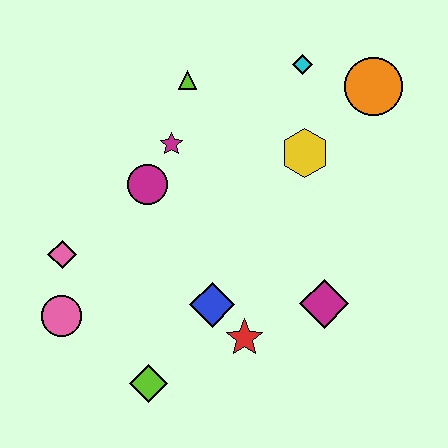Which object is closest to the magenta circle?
The magenta star is closest to the magenta circle.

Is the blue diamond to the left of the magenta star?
No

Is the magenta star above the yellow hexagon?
Yes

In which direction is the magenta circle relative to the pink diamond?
The magenta circle is to the right of the pink diamond.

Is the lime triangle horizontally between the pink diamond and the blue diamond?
Yes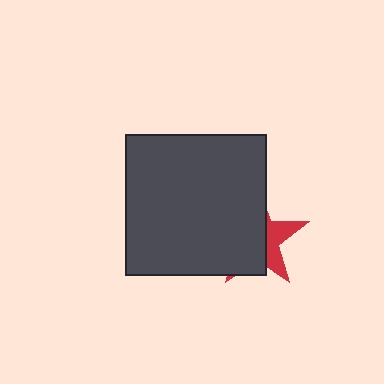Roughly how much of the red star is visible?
A small part of it is visible (roughly 32%).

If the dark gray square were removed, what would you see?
You would see the complete red star.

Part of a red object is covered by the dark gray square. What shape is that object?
It is a star.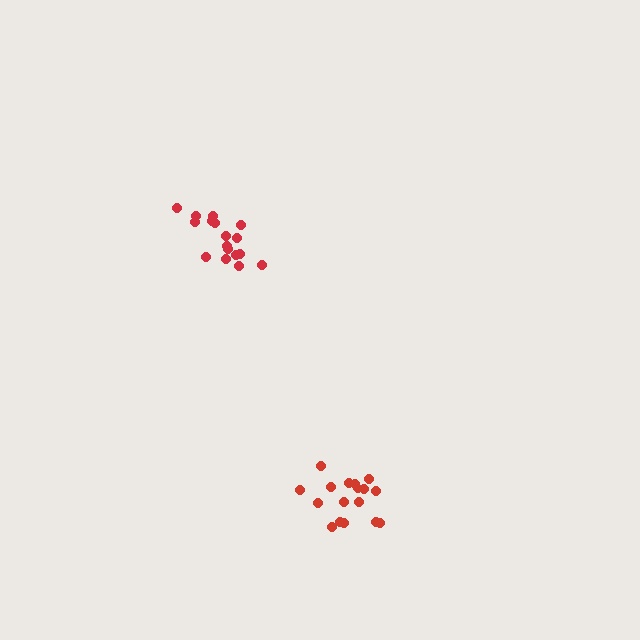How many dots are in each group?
Group 1: 17 dots, Group 2: 17 dots (34 total).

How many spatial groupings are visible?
There are 2 spatial groupings.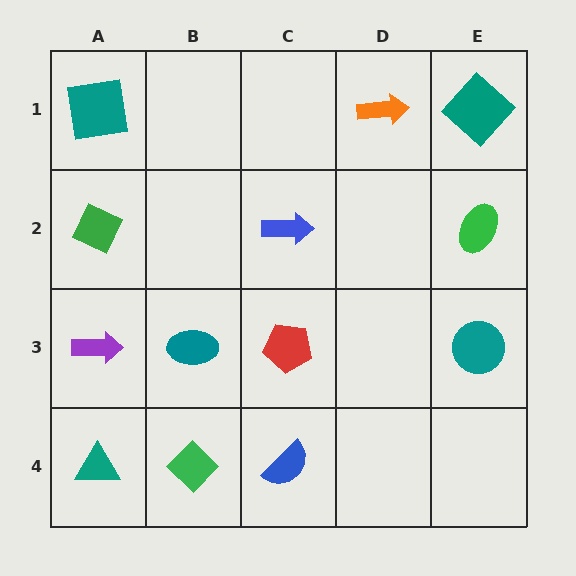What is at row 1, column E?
A teal diamond.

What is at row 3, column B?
A teal ellipse.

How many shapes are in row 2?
3 shapes.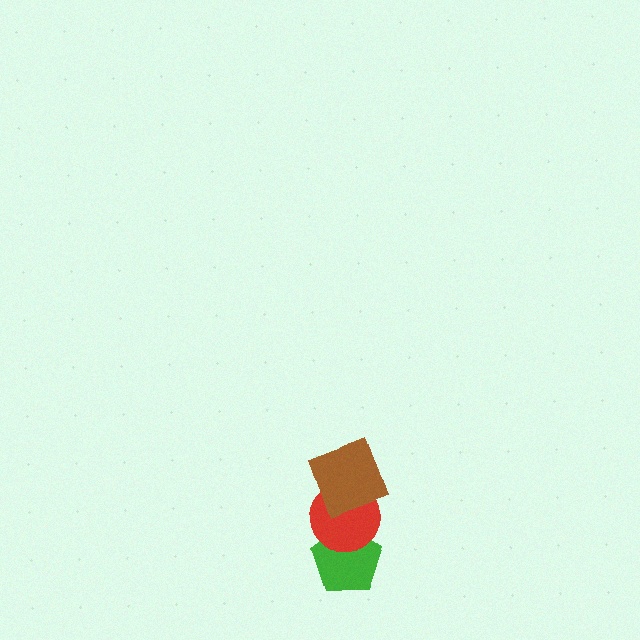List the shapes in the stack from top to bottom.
From top to bottom: the brown square, the red circle, the green pentagon.